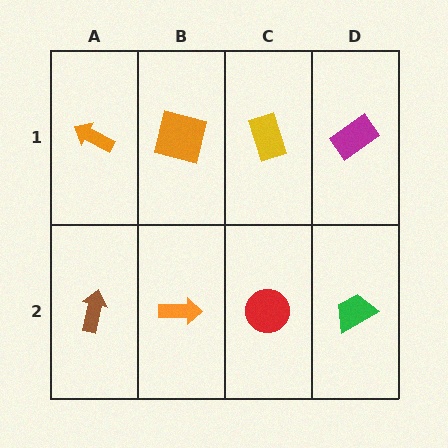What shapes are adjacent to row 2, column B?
An orange square (row 1, column B), a brown arrow (row 2, column A), a red circle (row 2, column C).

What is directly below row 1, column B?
An orange arrow.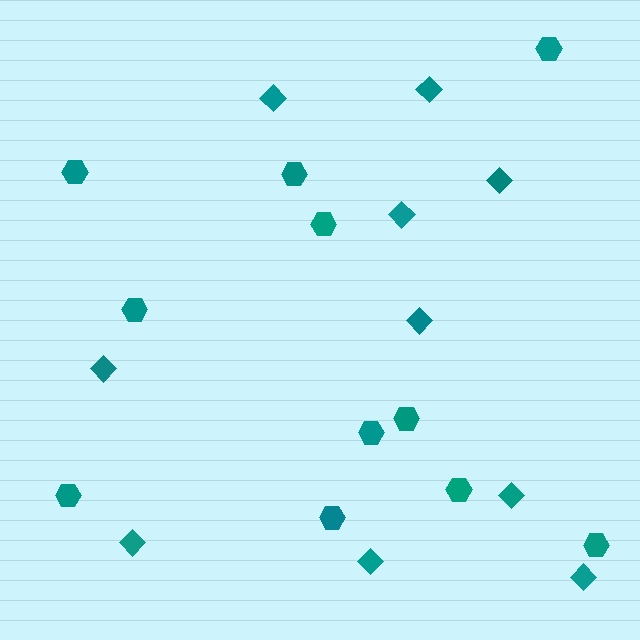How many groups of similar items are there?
There are 2 groups: one group of diamonds (10) and one group of hexagons (11).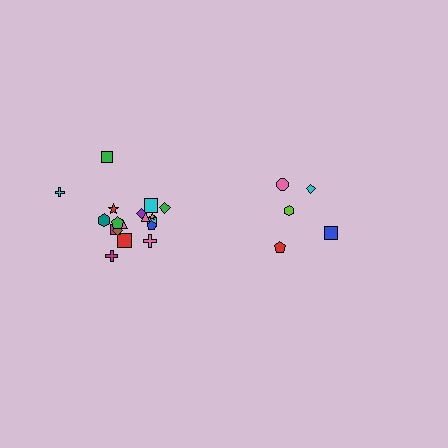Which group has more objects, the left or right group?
The left group.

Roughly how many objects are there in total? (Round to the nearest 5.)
Roughly 25 objects in total.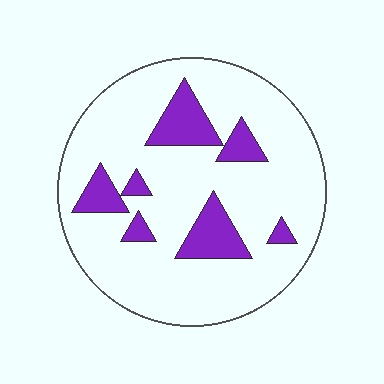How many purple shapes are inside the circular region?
7.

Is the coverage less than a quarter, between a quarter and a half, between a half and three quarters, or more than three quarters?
Less than a quarter.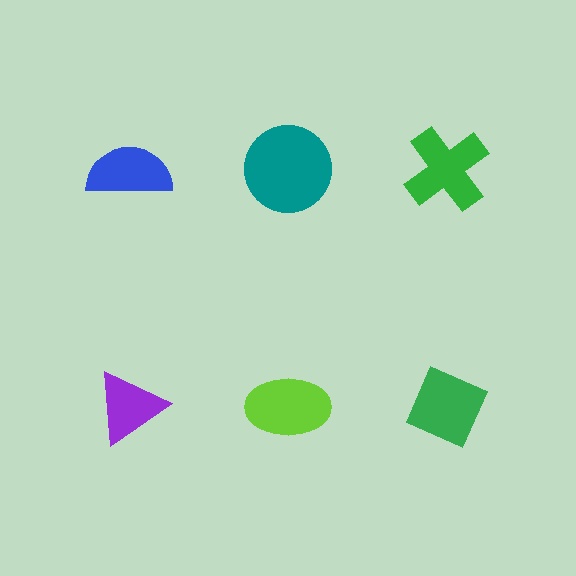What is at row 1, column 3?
A green cross.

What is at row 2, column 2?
A lime ellipse.